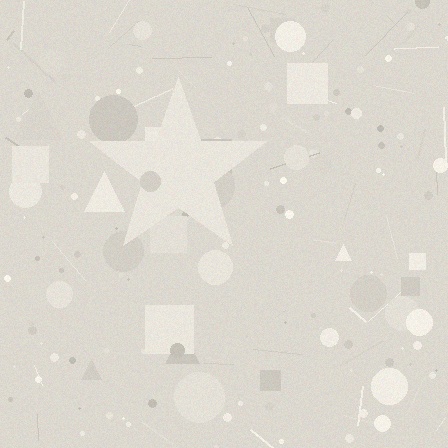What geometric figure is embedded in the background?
A star is embedded in the background.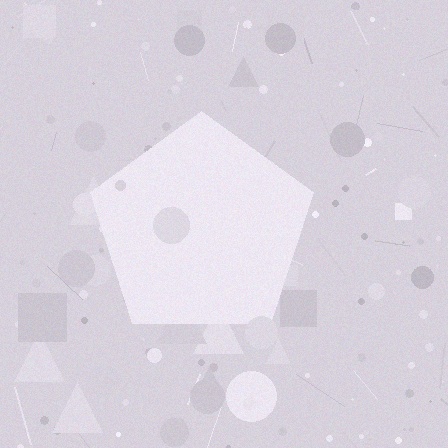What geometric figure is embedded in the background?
A pentagon is embedded in the background.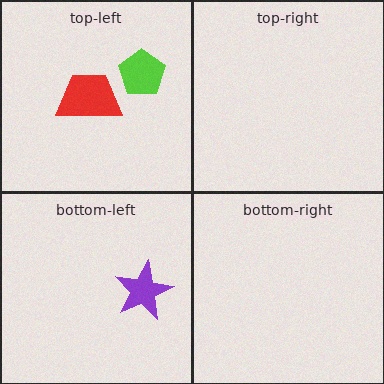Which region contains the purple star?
The bottom-left region.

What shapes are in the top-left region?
The red trapezoid, the lime pentagon.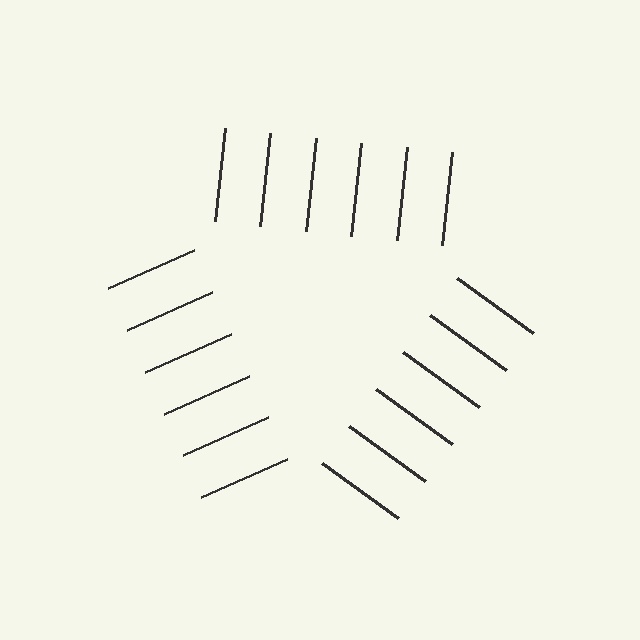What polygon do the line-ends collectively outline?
An illusory triangle — the line segments terminate on its edges but no continuous stroke is drawn.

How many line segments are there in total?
18 — 6 along each of the 3 edges.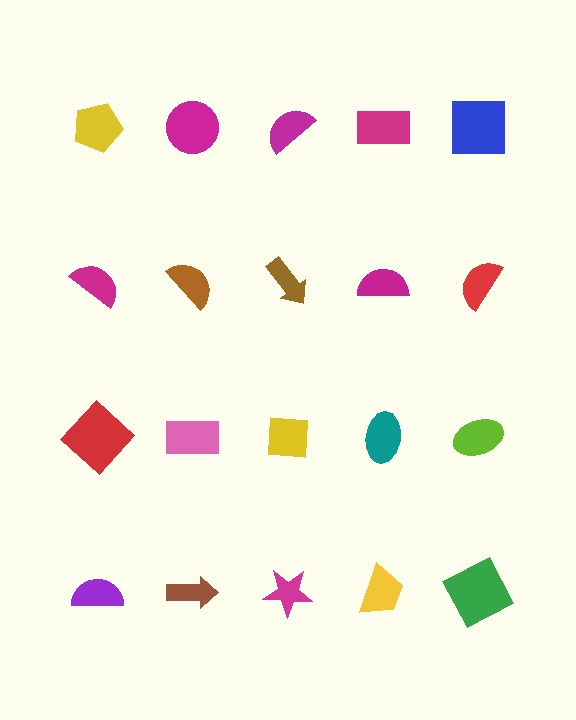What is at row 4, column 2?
A brown arrow.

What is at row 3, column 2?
A pink rectangle.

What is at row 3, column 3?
A yellow square.